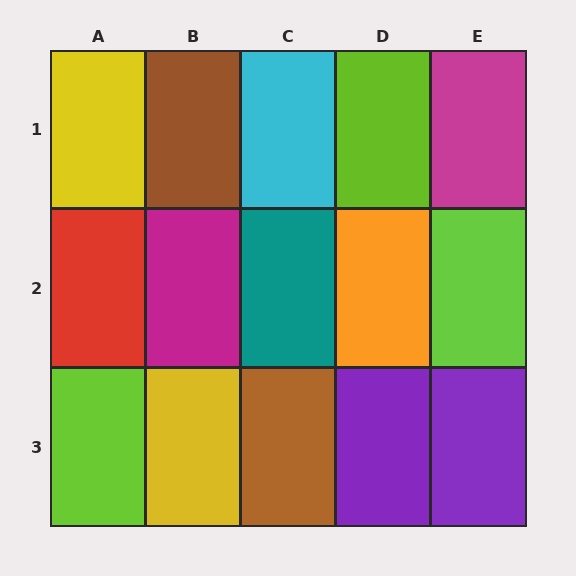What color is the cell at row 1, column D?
Lime.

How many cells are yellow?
2 cells are yellow.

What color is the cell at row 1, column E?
Magenta.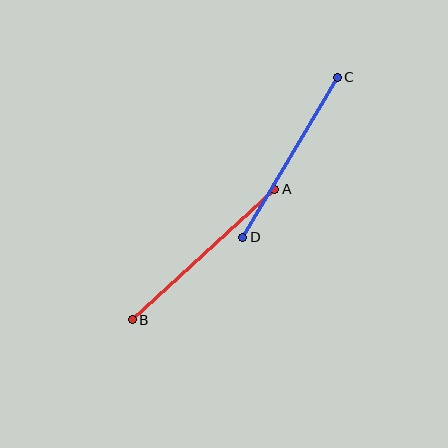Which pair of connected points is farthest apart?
Points A and B are farthest apart.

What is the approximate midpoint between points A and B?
The midpoint is at approximately (204, 254) pixels.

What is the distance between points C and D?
The distance is approximately 186 pixels.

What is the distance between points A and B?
The distance is approximately 193 pixels.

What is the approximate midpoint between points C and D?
The midpoint is at approximately (290, 157) pixels.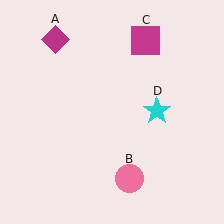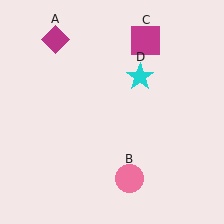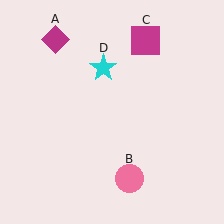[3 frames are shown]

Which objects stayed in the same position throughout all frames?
Magenta diamond (object A) and pink circle (object B) and magenta square (object C) remained stationary.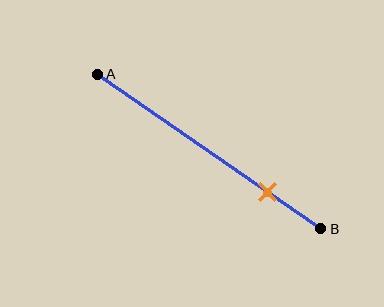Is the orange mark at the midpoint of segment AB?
No, the mark is at about 75% from A, not at the 50% midpoint.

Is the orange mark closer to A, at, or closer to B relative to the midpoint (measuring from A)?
The orange mark is closer to point B than the midpoint of segment AB.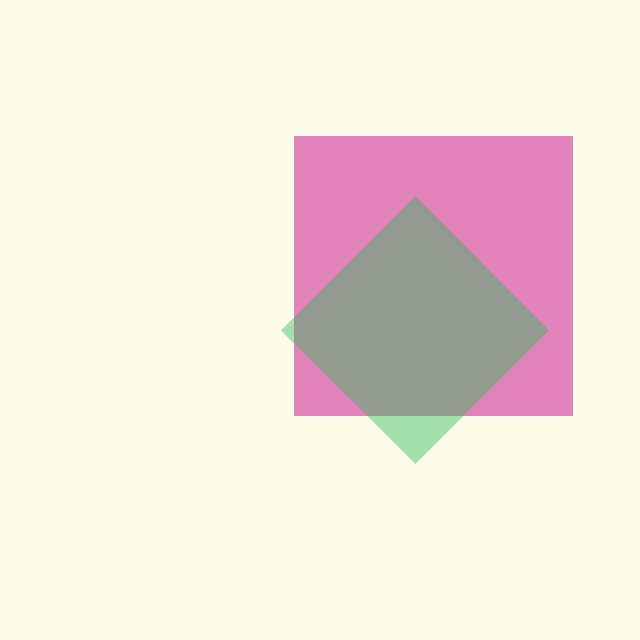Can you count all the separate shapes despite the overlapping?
Yes, there are 2 separate shapes.